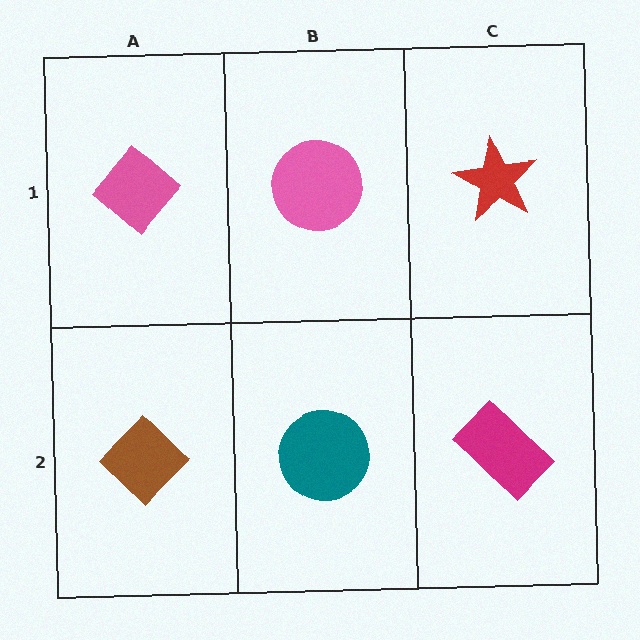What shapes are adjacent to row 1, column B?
A teal circle (row 2, column B), a pink diamond (row 1, column A), a red star (row 1, column C).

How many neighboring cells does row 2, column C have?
2.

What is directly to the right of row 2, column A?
A teal circle.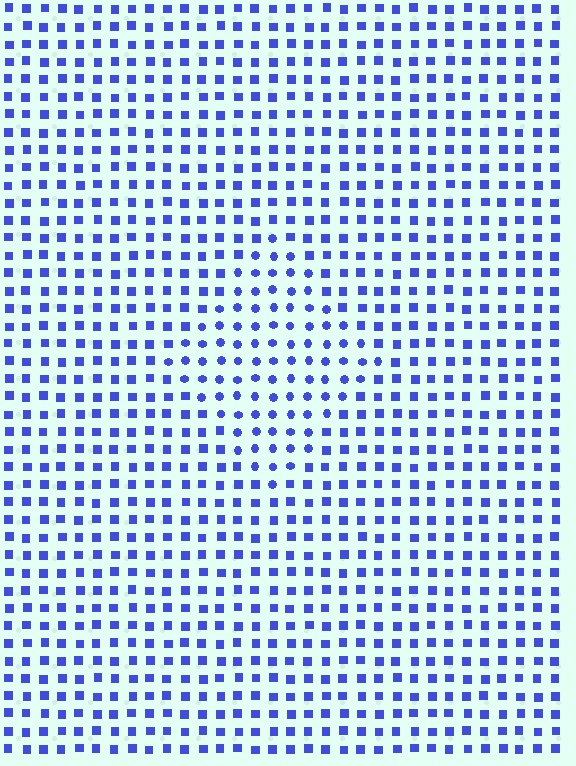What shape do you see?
I see a diamond.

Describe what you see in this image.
The image is filled with small blue elements arranged in a uniform grid. A diamond-shaped region contains circles, while the surrounding area contains squares. The boundary is defined purely by the change in element shape.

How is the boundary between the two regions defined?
The boundary is defined by a change in element shape: circles inside vs. squares outside. All elements share the same color and spacing.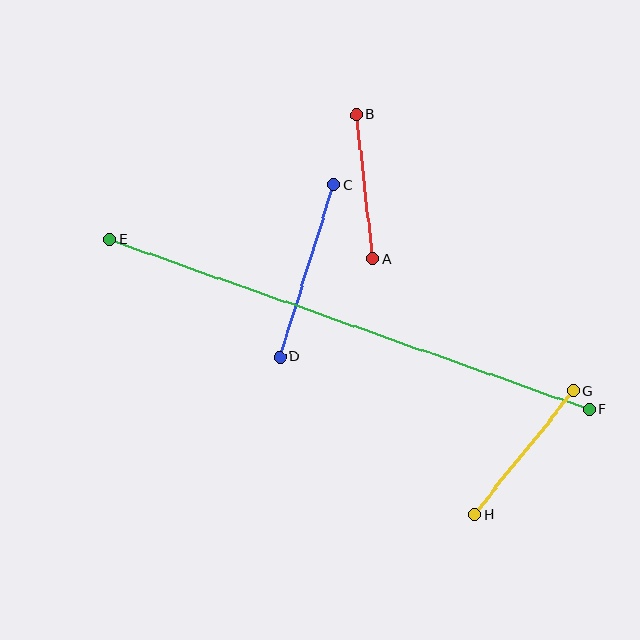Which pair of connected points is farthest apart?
Points E and F are farthest apart.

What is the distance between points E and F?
The distance is approximately 509 pixels.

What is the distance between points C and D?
The distance is approximately 180 pixels.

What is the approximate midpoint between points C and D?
The midpoint is at approximately (307, 271) pixels.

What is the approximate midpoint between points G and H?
The midpoint is at approximately (524, 453) pixels.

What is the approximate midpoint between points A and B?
The midpoint is at approximately (365, 187) pixels.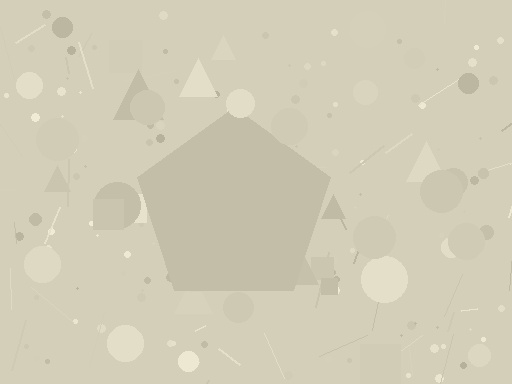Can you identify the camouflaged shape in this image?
The camouflaged shape is a pentagon.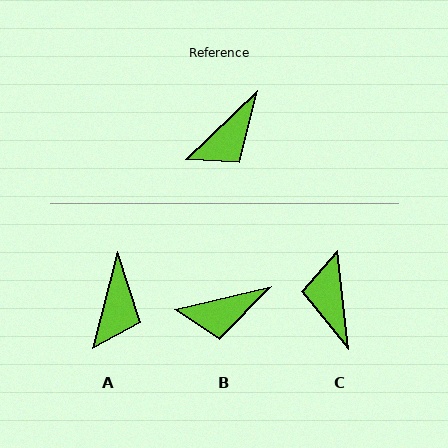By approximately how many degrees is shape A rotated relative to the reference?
Approximately 32 degrees counter-clockwise.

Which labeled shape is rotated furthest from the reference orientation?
C, about 128 degrees away.